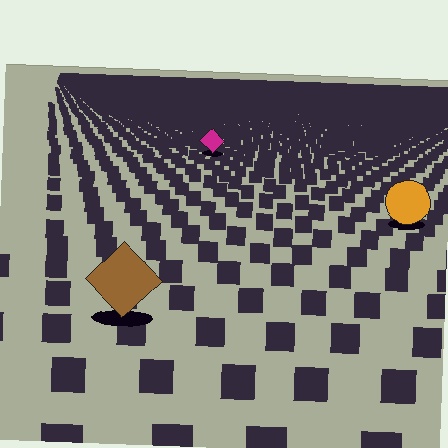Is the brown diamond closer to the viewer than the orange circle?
Yes. The brown diamond is closer — you can tell from the texture gradient: the ground texture is coarser near it.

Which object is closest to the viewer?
The brown diamond is closest. The texture marks near it are larger and more spread out.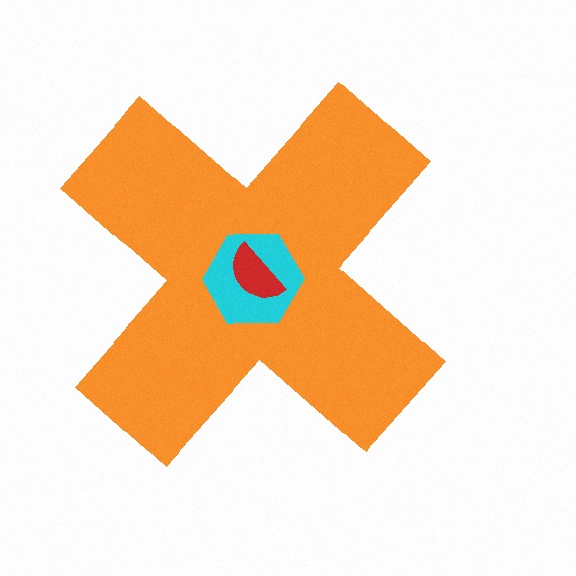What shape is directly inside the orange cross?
The cyan hexagon.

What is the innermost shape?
The red semicircle.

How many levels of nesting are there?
3.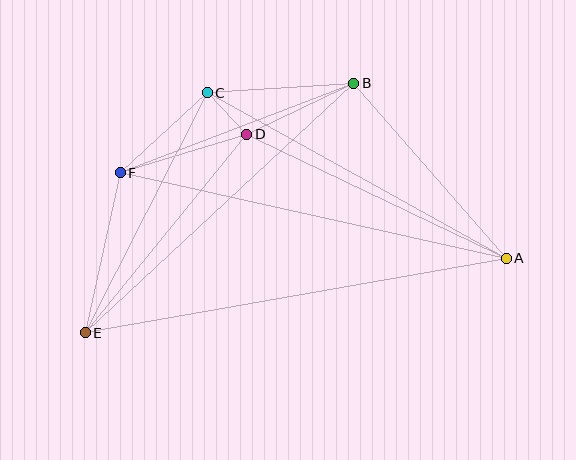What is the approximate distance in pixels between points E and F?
The distance between E and F is approximately 164 pixels.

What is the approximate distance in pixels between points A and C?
The distance between A and C is approximately 341 pixels.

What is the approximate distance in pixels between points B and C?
The distance between B and C is approximately 147 pixels.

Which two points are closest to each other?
Points C and D are closest to each other.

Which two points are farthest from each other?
Points A and E are farthest from each other.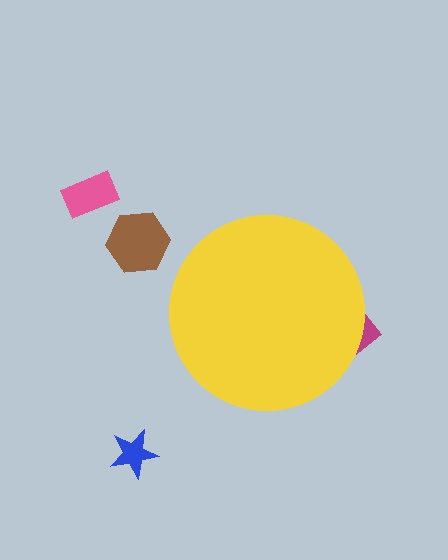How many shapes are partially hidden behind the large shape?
1 shape is partially hidden.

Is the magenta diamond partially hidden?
Yes, the magenta diamond is partially hidden behind the yellow circle.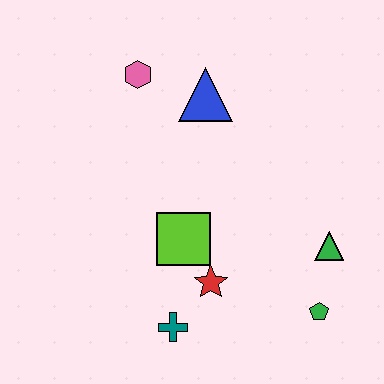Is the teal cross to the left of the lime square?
Yes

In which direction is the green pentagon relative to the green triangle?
The green pentagon is below the green triangle.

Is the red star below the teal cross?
No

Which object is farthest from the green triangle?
The pink hexagon is farthest from the green triangle.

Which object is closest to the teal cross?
The red star is closest to the teal cross.